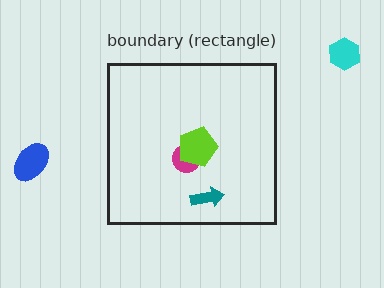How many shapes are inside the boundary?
3 inside, 2 outside.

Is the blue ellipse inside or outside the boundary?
Outside.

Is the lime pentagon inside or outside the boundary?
Inside.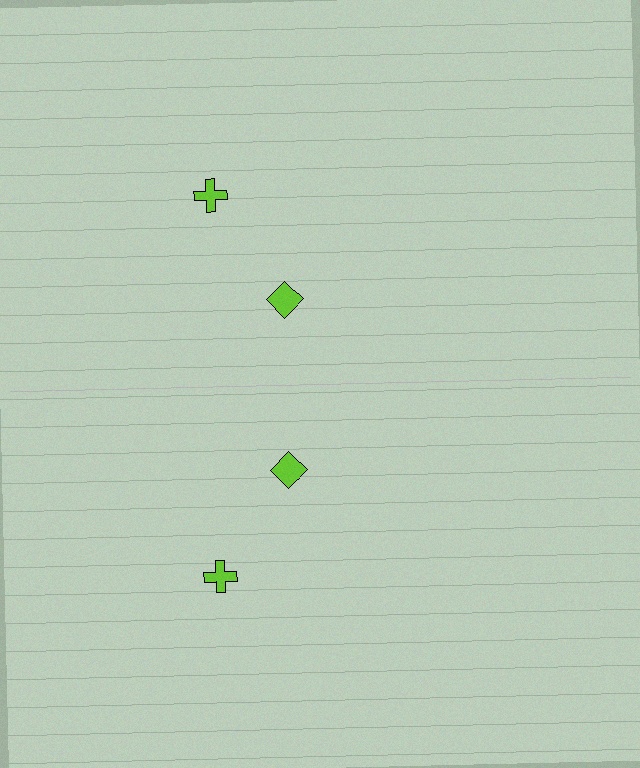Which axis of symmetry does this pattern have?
The pattern has a horizontal axis of symmetry running through the center of the image.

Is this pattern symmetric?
Yes, this pattern has bilateral (reflection) symmetry.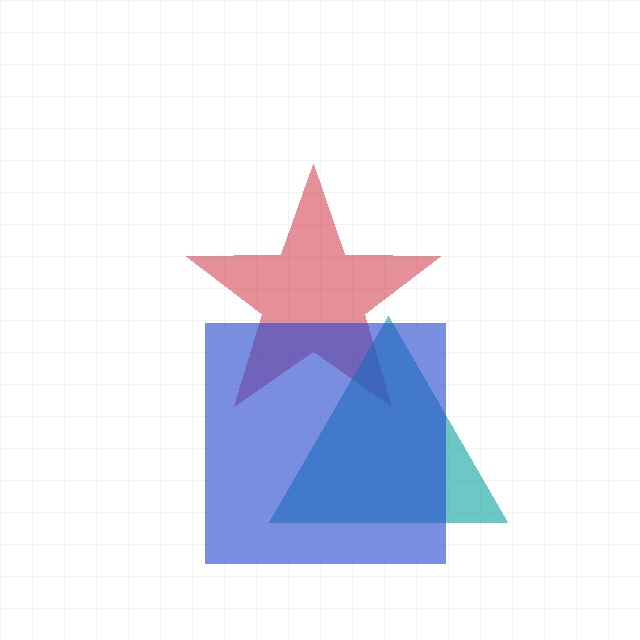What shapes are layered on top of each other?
The layered shapes are: a red star, a teal triangle, a blue square.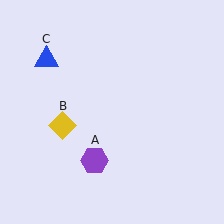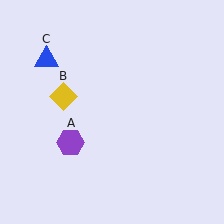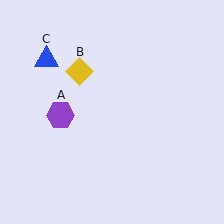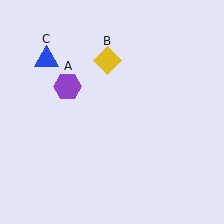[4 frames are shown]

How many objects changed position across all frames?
2 objects changed position: purple hexagon (object A), yellow diamond (object B).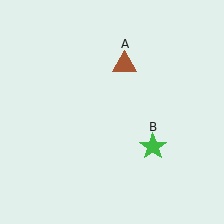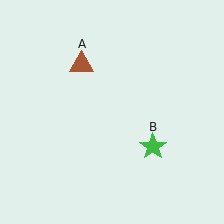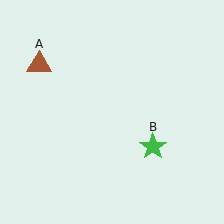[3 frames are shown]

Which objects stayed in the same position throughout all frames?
Green star (object B) remained stationary.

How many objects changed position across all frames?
1 object changed position: brown triangle (object A).